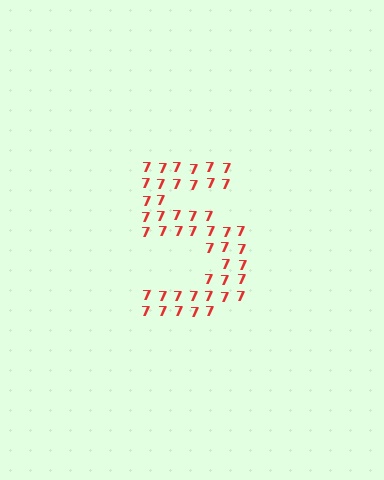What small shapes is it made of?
It is made of small digit 7's.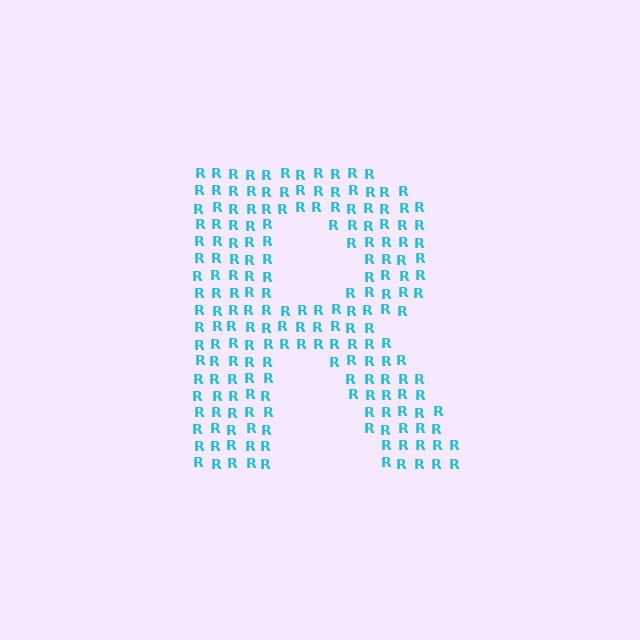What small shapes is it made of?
It is made of small letter R's.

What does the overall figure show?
The overall figure shows the letter R.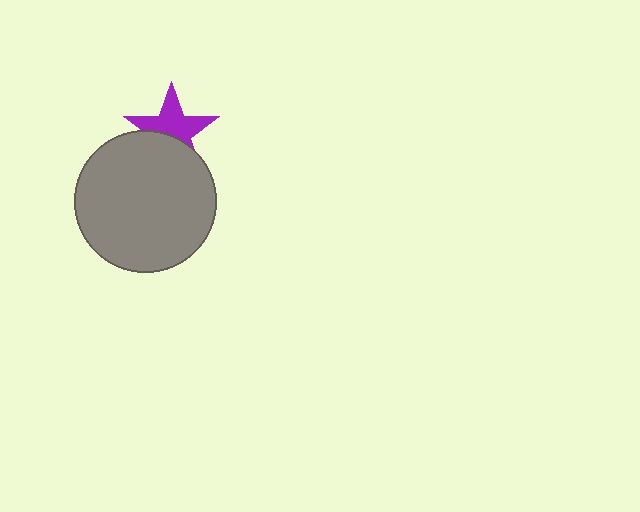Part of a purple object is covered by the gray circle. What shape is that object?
It is a star.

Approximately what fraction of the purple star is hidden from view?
Roughly 40% of the purple star is hidden behind the gray circle.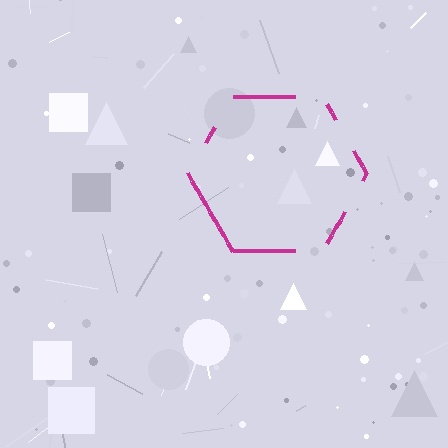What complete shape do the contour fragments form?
The contour fragments form a hexagon.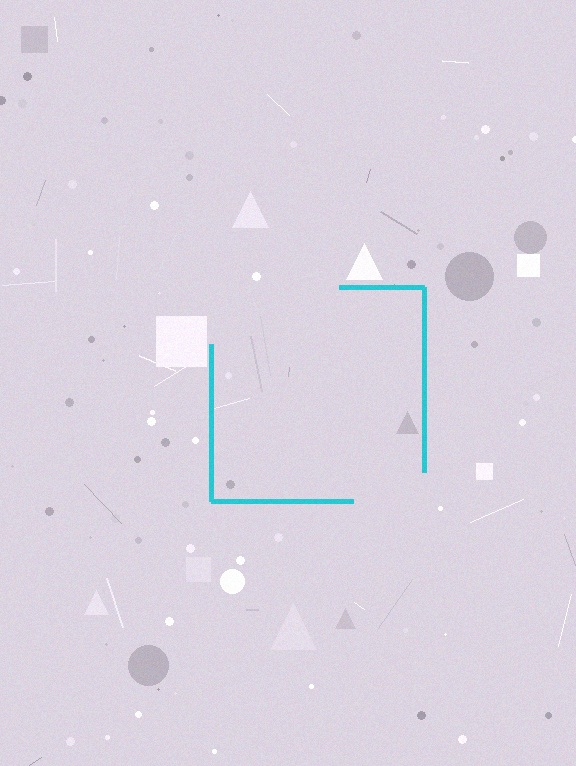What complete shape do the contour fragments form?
The contour fragments form a square.